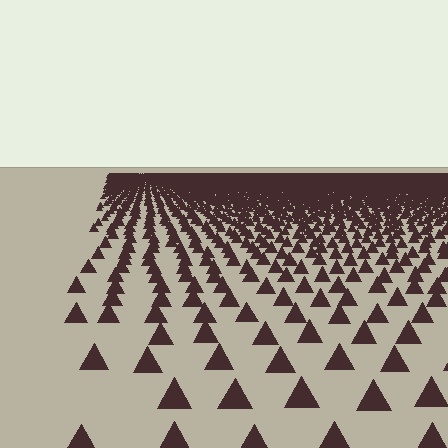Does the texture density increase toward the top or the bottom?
Density increases toward the top.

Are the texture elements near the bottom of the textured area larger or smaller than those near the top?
Larger. Near the bottom, elements are closer to the viewer and appear at a bigger on-screen size.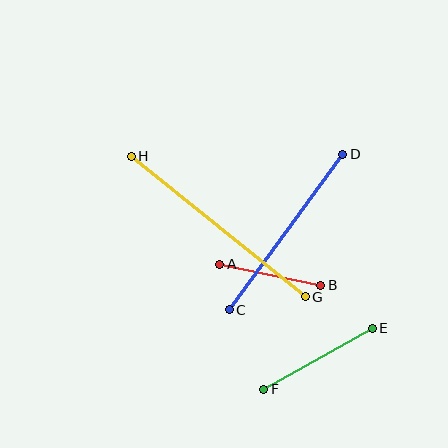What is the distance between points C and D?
The distance is approximately 192 pixels.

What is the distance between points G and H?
The distance is approximately 224 pixels.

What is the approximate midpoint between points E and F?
The midpoint is at approximately (318, 359) pixels.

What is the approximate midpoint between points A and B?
The midpoint is at approximately (270, 275) pixels.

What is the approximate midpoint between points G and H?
The midpoint is at approximately (218, 227) pixels.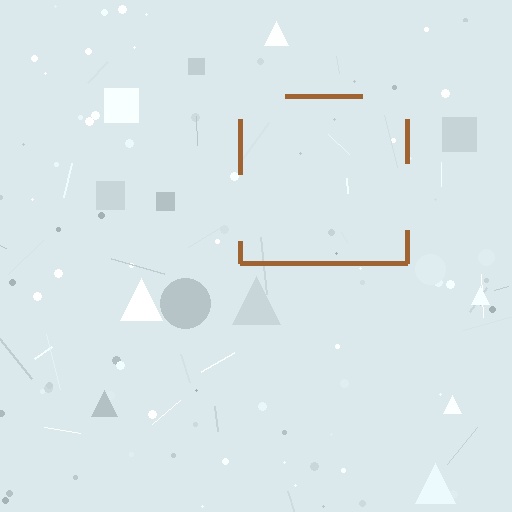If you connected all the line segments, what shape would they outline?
They would outline a square.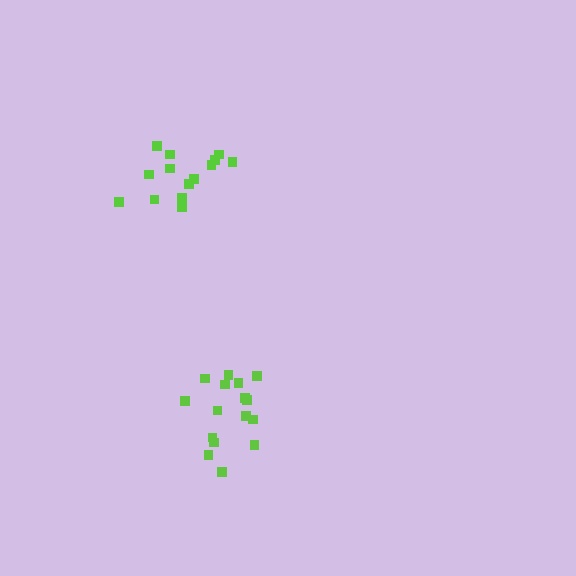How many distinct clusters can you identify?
There are 2 distinct clusters.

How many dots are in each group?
Group 1: 14 dots, Group 2: 16 dots (30 total).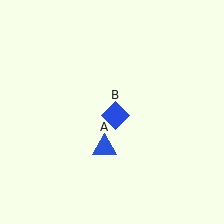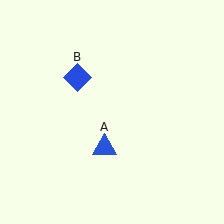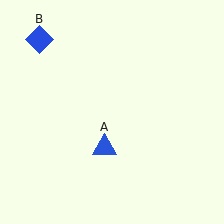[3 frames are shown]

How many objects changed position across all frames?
1 object changed position: blue diamond (object B).